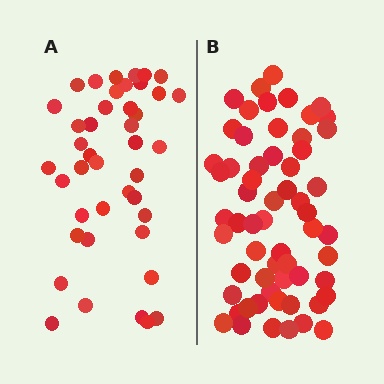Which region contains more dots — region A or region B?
Region B (the right region) has more dots.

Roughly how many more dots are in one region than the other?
Region B has approximately 20 more dots than region A.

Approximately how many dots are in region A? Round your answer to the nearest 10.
About 40 dots. (The exact count is 42, which rounds to 40.)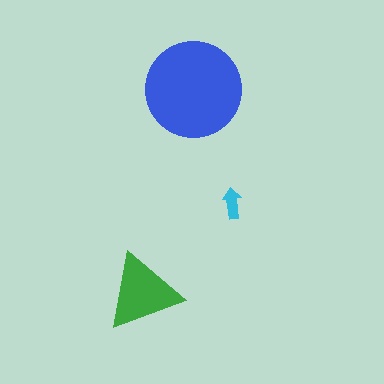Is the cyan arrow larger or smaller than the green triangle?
Smaller.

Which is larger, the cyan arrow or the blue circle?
The blue circle.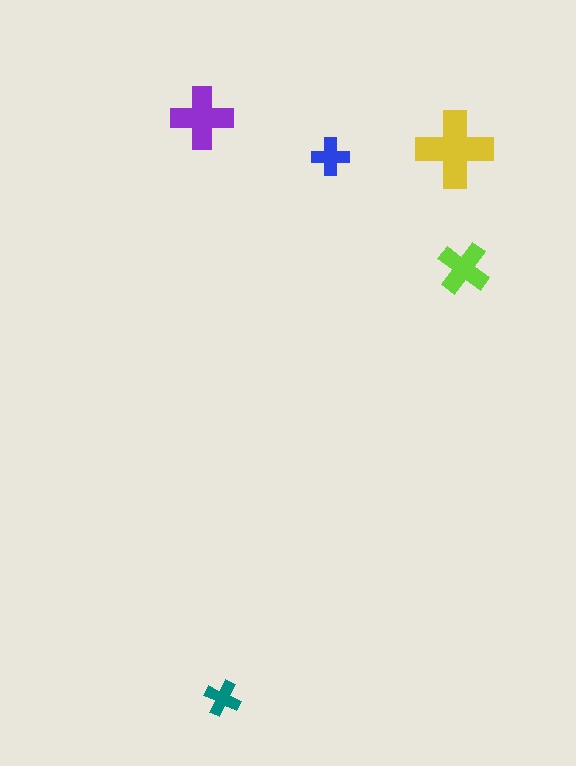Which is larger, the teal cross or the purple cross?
The purple one.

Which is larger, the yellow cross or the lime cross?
The yellow one.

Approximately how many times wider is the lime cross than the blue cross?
About 1.5 times wider.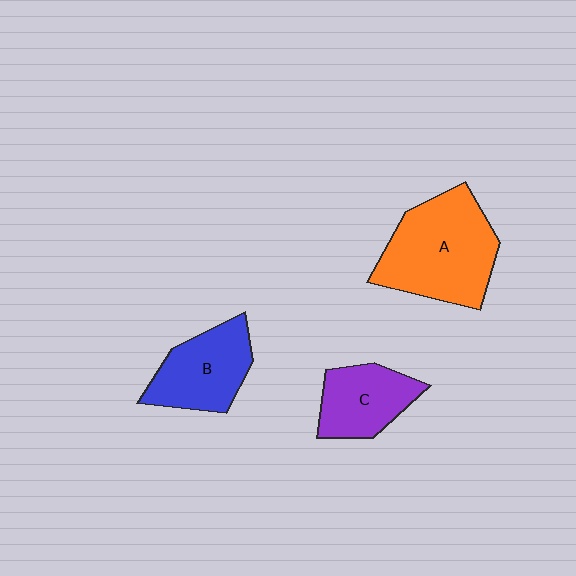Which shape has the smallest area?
Shape C (purple).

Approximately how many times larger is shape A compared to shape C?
Approximately 1.7 times.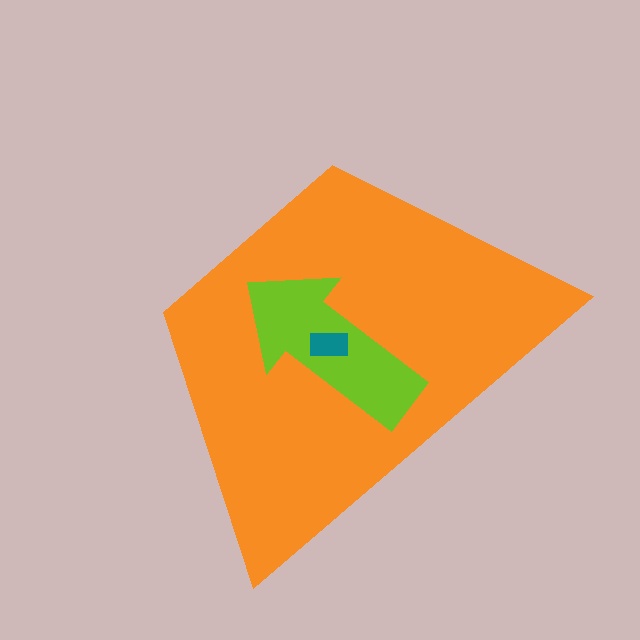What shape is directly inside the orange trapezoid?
The lime arrow.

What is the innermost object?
The teal rectangle.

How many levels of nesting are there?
3.